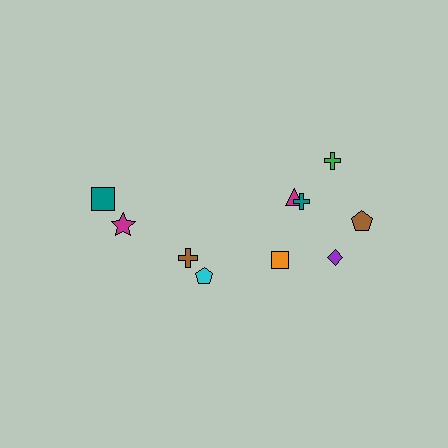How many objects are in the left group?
There are 4 objects.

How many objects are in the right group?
There are 6 objects.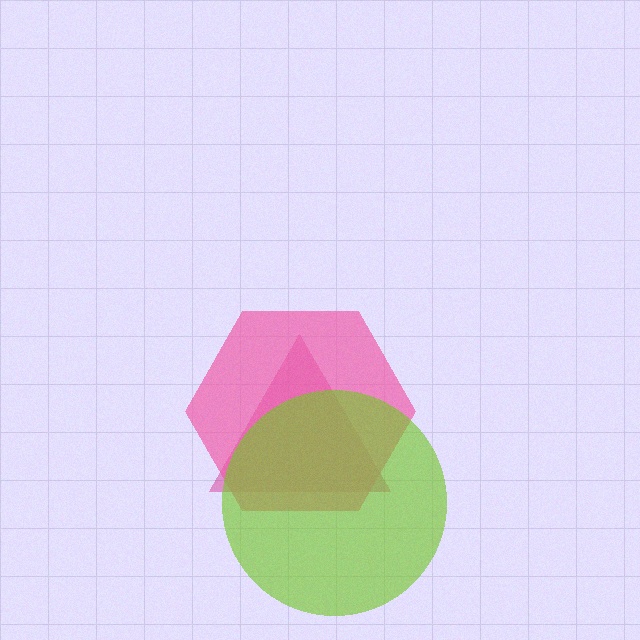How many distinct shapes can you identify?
There are 3 distinct shapes: a magenta triangle, a pink hexagon, a lime circle.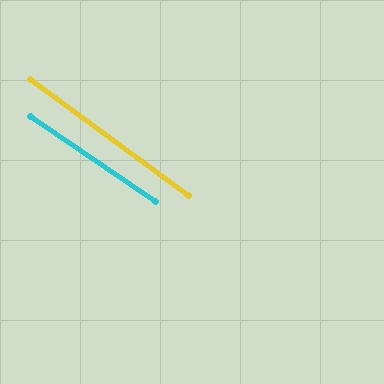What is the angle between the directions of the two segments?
Approximately 2 degrees.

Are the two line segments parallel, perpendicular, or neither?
Parallel — their directions differ by only 1.9°.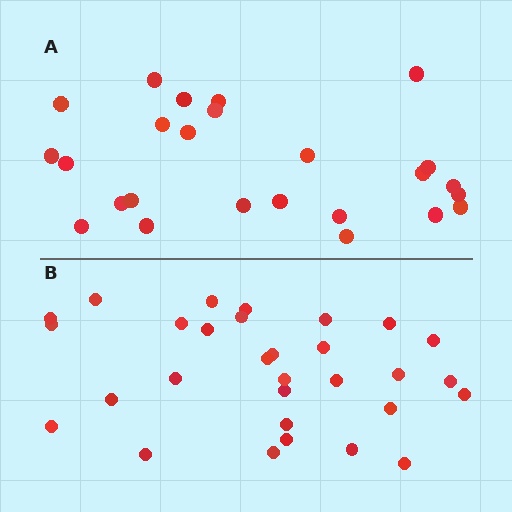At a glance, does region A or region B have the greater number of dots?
Region B (the bottom region) has more dots.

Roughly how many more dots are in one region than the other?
Region B has about 5 more dots than region A.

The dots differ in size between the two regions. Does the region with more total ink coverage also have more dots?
No. Region A has more total ink coverage because its dots are larger, but region B actually contains more individual dots. Total area can be misleading — the number of items is what matters here.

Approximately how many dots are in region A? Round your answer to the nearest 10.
About 20 dots. (The exact count is 25, which rounds to 20.)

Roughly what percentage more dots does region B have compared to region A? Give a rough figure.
About 20% more.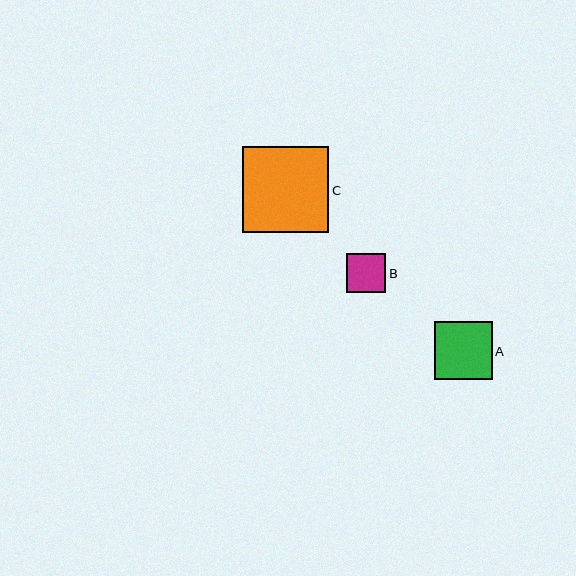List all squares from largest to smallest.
From largest to smallest: C, A, B.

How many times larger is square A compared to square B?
Square A is approximately 1.5 times the size of square B.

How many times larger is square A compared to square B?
Square A is approximately 1.5 times the size of square B.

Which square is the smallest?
Square B is the smallest with a size of approximately 39 pixels.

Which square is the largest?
Square C is the largest with a size of approximately 86 pixels.